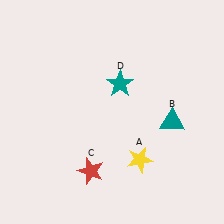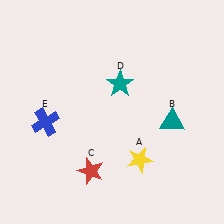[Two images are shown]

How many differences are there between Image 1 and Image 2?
There is 1 difference between the two images.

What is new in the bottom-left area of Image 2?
A blue cross (E) was added in the bottom-left area of Image 2.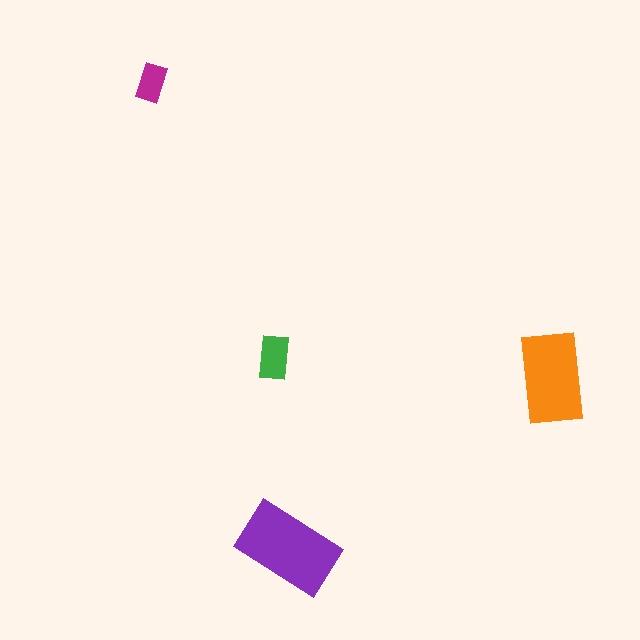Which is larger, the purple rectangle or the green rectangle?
The purple one.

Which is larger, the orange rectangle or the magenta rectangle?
The orange one.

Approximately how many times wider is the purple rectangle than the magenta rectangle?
About 2.5 times wider.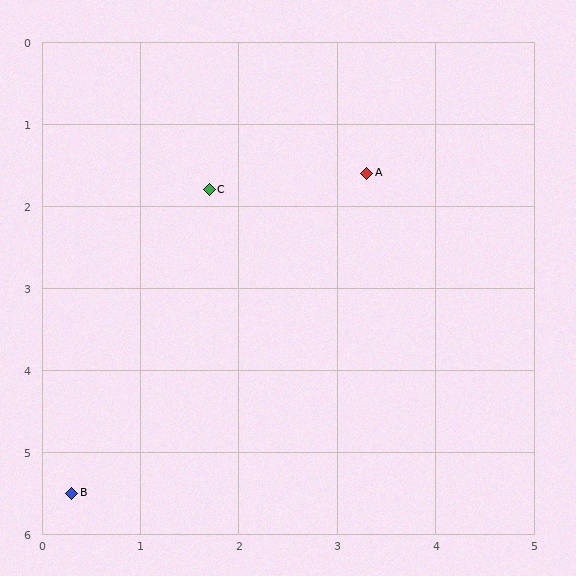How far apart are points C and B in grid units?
Points C and B are about 4.0 grid units apart.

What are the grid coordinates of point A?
Point A is at approximately (3.3, 1.6).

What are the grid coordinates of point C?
Point C is at approximately (1.7, 1.8).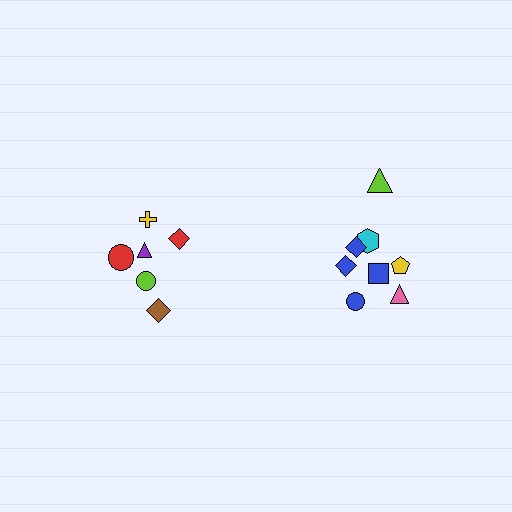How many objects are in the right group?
There are 8 objects.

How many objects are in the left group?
There are 6 objects.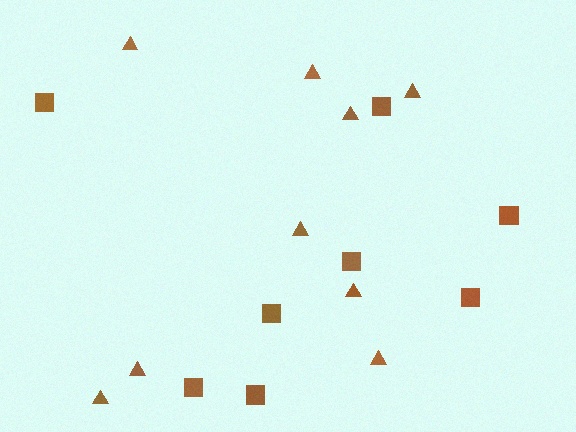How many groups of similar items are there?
There are 2 groups: one group of squares (8) and one group of triangles (9).